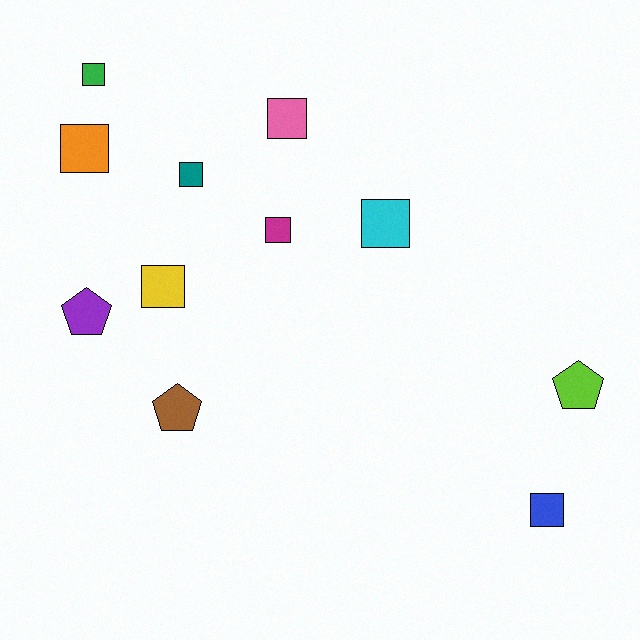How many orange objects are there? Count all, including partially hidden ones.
There is 1 orange object.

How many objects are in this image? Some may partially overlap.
There are 11 objects.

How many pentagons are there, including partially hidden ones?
There are 3 pentagons.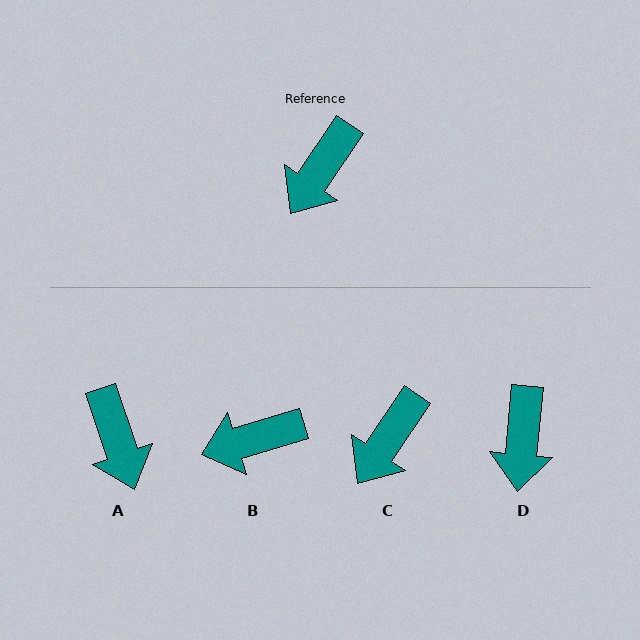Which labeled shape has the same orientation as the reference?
C.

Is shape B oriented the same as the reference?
No, it is off by about 39 degrees.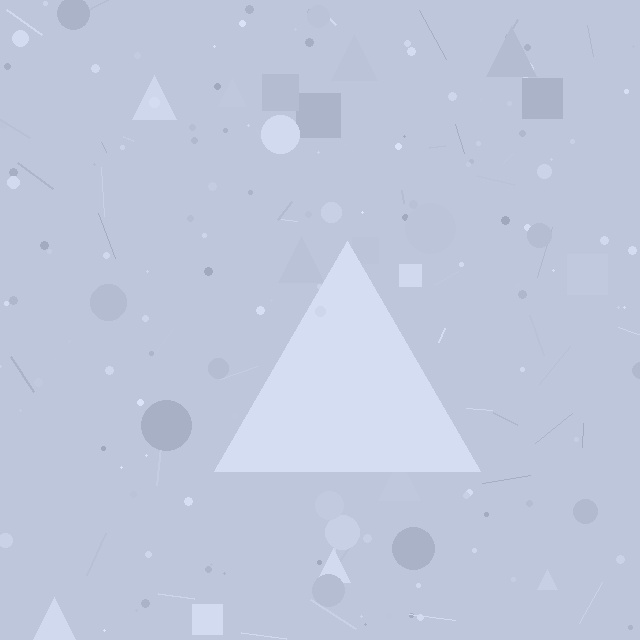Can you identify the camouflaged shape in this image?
The camouflaged shape is a triangle.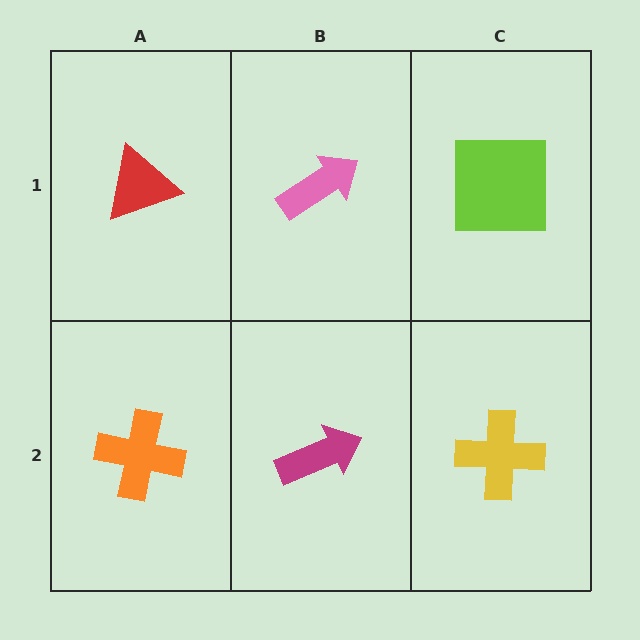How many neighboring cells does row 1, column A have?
2.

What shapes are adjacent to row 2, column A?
A red triangle (row 1, column A), a magenta arrow (row 2, column B).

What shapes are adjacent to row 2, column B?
A pink arrow (row 1, column B), an orange cross (row 2, column A), a yellow cross (row 2, column C).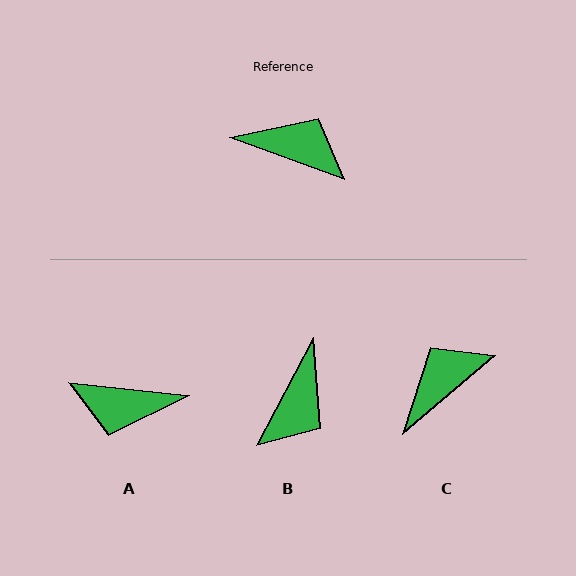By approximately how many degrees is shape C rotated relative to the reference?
Approximately 60 degrees counter-clockwise.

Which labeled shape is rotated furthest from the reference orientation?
A, about 166 degrees away.